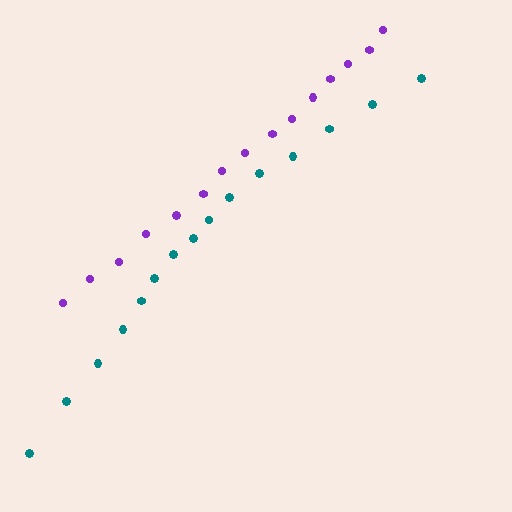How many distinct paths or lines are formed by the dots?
There are 2 distinct paths.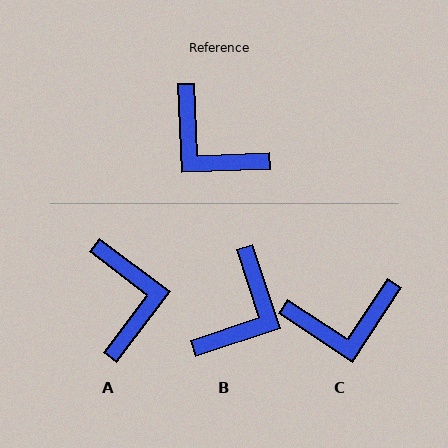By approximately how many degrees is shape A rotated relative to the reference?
Approximately 141 degrees counter-clockwise.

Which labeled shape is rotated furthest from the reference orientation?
A, about 141 degrees away.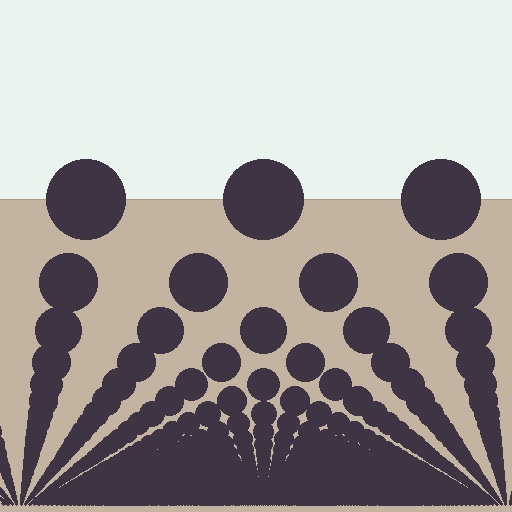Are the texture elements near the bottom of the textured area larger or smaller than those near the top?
Smaller. The gradient is inverted — elements near the bottom are smaller and denser.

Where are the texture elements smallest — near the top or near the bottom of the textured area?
Near the bottom.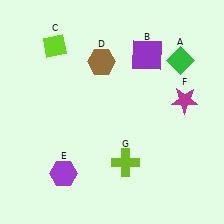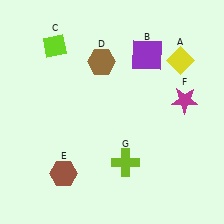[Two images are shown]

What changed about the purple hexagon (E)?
In Image 1, E is purple. In Image 2, it changed to brown.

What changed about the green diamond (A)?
In Image 1, A is green. In Image 2, it changed to yellow.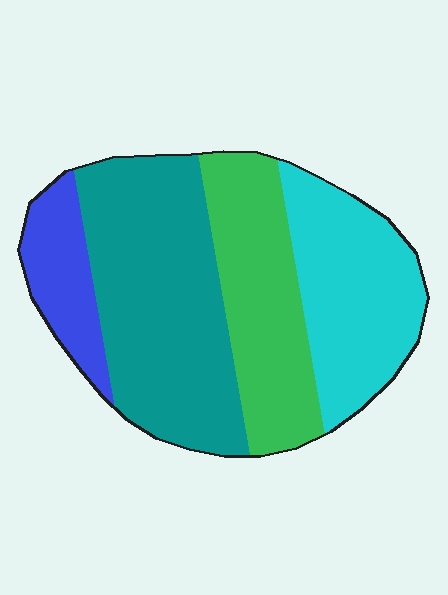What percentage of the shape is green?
Green covers 25% of the shape.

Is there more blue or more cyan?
Cyan.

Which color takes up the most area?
Teal, at roughly 40%.